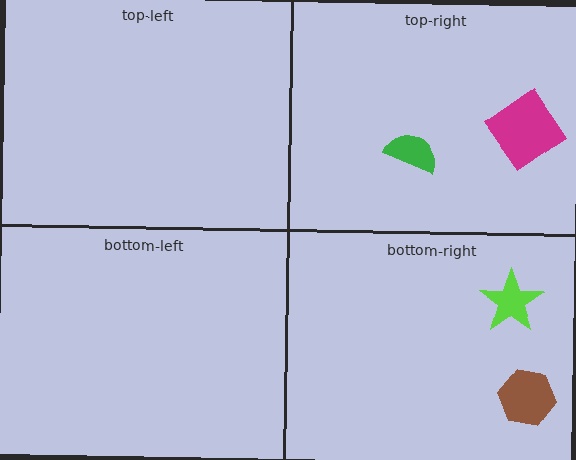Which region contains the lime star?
The bottom-right region.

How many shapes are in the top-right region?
2.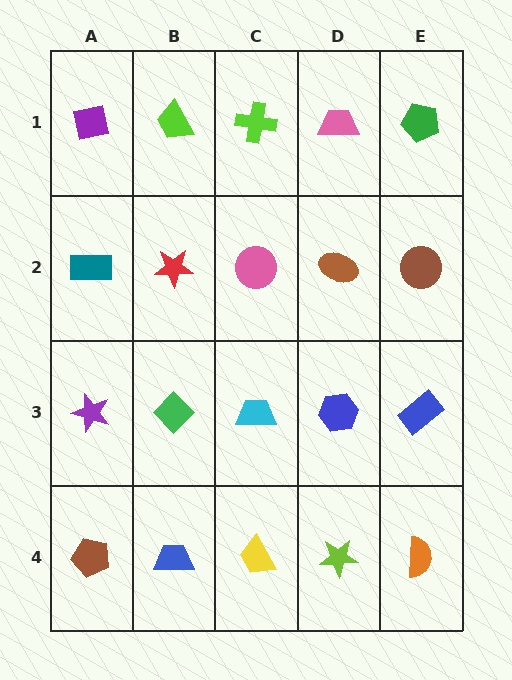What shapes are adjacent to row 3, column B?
A red star (row 2, column B), a blue trapezoid (row 4, column B), a purple star (row 3, column A), a cyan trapezoid (row 3, column C).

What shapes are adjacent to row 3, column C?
A pink circle (row 2, column C), a yellow trapezoid (row 4, column C), a green diamond (row 3, column B), a blue hexagon (row 3, column D).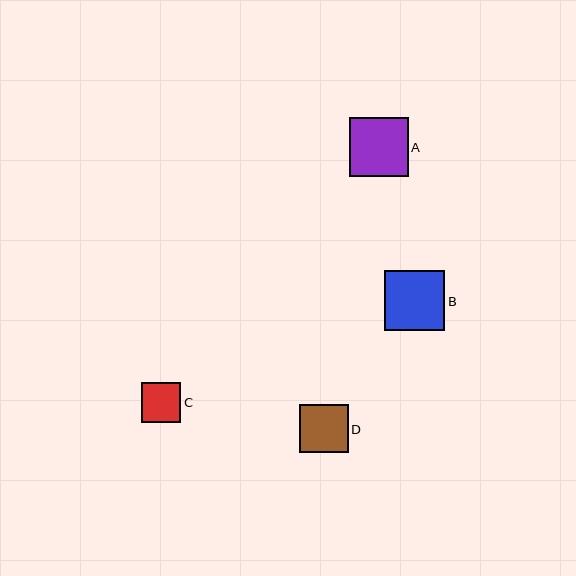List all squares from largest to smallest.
From largest to smallest: B, A, D, C.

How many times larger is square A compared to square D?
Square A is approximately 1.2 times the size of square D.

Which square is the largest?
Square B is the largest with a size of approximately 60 pixels.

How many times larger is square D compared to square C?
Square D is approximately 1.2 times the size of square C.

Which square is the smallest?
Square C is the smallest with a size of approximately 40 pixels.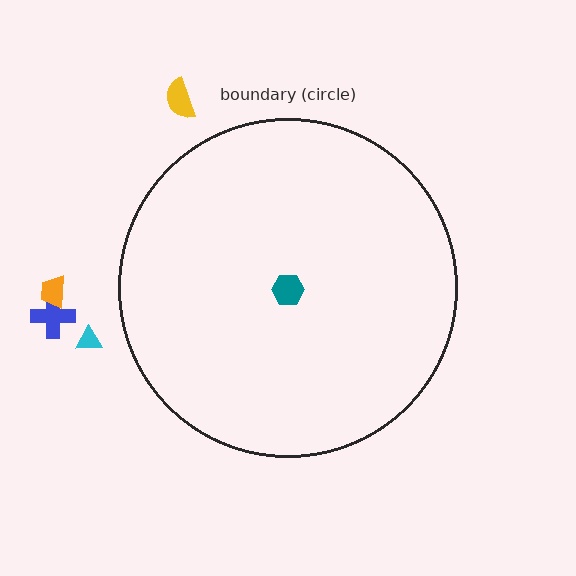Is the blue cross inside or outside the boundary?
Outside.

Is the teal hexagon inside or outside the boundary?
Inside.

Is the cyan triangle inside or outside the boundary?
Outside.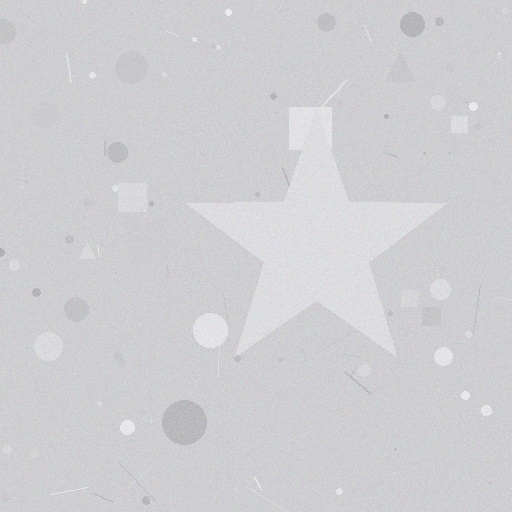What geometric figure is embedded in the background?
A star is embedded in the background.